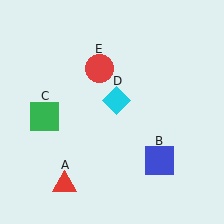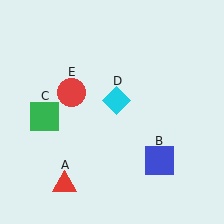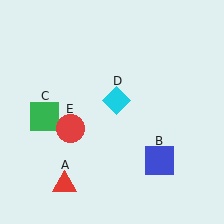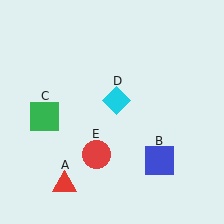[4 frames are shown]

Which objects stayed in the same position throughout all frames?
Red triangle (object A) and blue square (object B) and green square (object C) and cyan diamond (object D) remained stationary.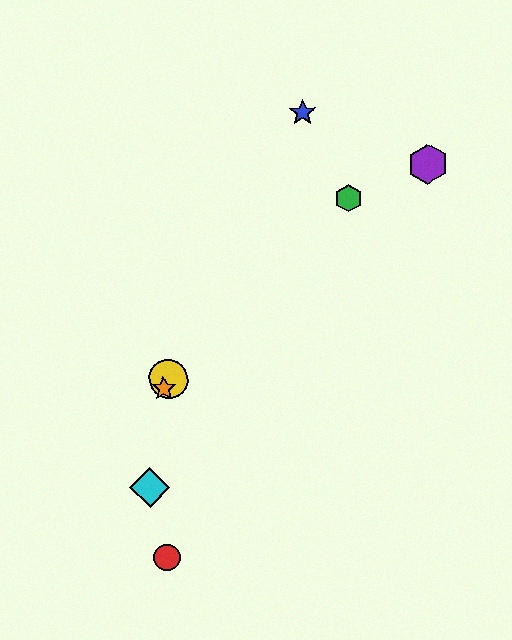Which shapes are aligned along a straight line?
The blue star, the yellow circle, the orange star are aligned along a straight line.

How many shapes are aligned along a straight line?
3 shapes (the blue star, the yellow circle, the orange star) are aligned along a straight line.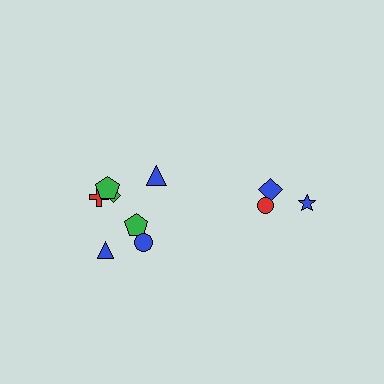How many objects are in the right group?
There are 3 objects.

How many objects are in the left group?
There are 7 objects.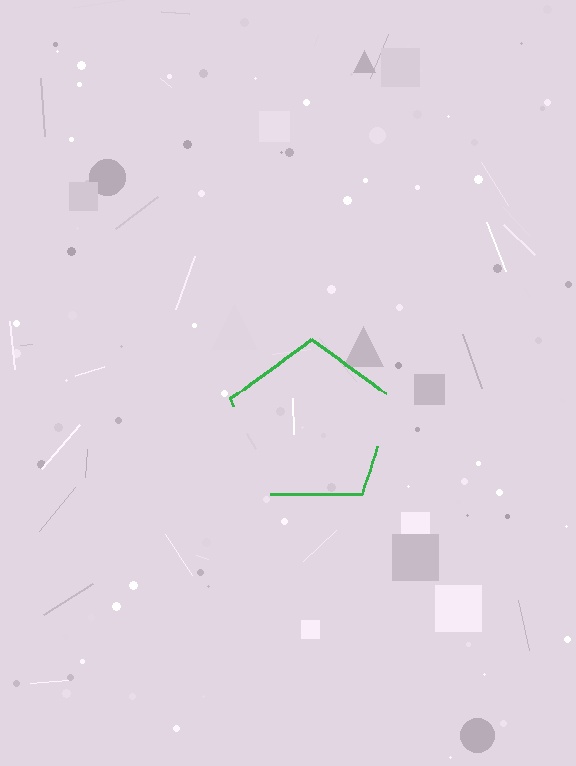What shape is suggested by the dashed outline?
The dashed outline suggests a pentagon.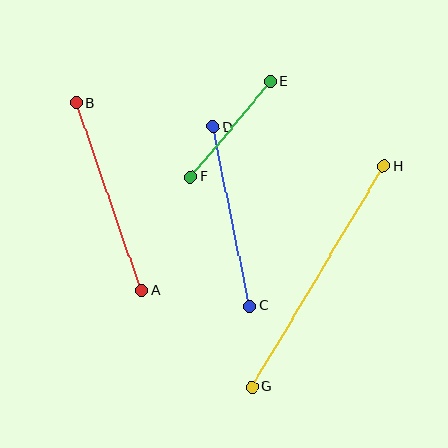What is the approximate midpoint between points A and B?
The midpoint is at approximately (109, 197) pixels.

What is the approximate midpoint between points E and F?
The midpoint is at approximately (230, 129) pixels.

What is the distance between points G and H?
The distance is approximately 257 pixels.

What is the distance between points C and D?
The distance is approximately 182 pixels.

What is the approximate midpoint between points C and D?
The midpoint is at approximately (232, 216) pixels.